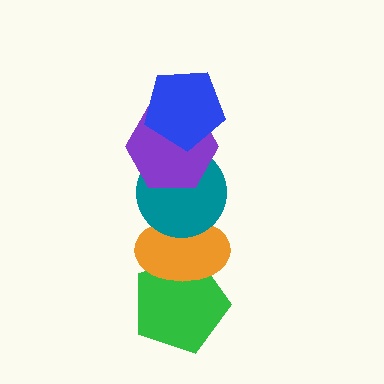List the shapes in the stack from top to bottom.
From top to bottom: the blue pentagon, the purple hexagon, the teal circle, the orange ellipse, the green pentagon.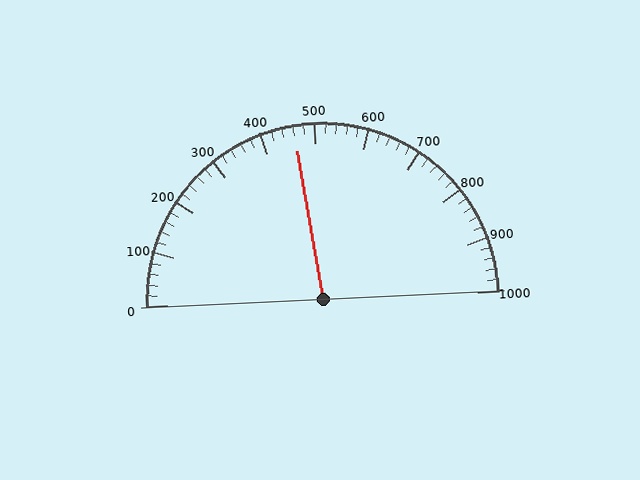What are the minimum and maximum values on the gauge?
The gauge ranges from 0 to 1000.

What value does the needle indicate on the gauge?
The needle indicates approximately 460.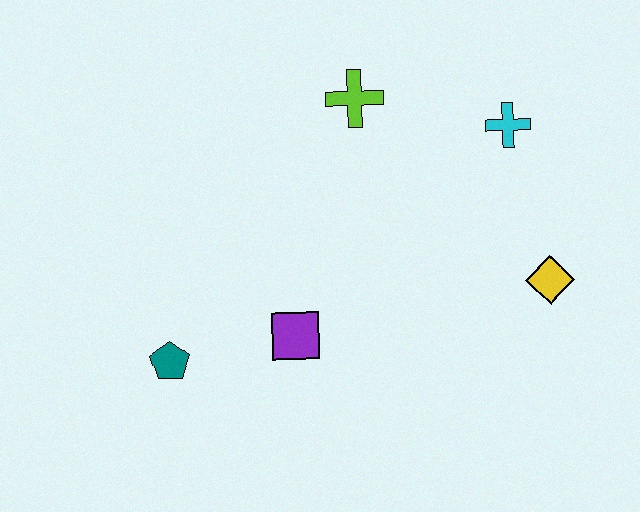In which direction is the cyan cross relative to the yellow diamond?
The cyan cross is above the yellow diamond.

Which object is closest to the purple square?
The teal pentagon is closest to the purple square.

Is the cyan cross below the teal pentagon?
No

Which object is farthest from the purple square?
The cyan cross is farthest from the purple square.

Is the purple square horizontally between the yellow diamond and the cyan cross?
No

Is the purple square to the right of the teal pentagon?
Yes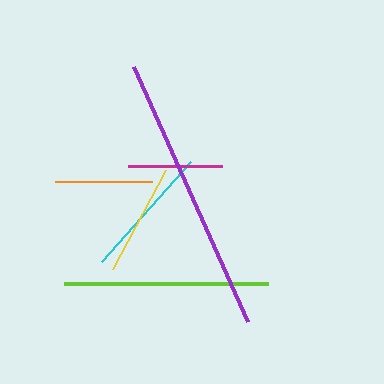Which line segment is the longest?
The purple line is the longest at approximately 279 pixels.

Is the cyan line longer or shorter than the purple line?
The purple line is longer than the cyan line.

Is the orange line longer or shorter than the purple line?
The purple line is longer than the orange line.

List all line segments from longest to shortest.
From longest to shortest: purple, lime, cyan, yellow, orange, magenta.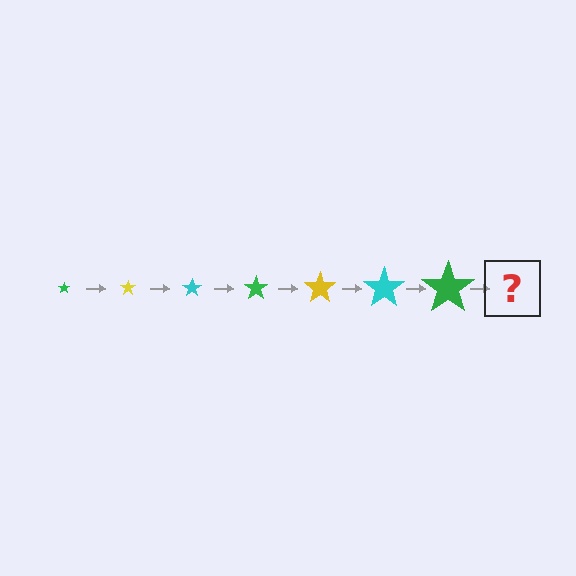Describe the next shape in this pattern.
It should be a yellow star, larger than the previous one.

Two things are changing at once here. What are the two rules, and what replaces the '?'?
The two rules are that the star grows larger each step and the color cycles through green, yellow, and cyan. The '?' should be a yellow star, larger than the previous one.